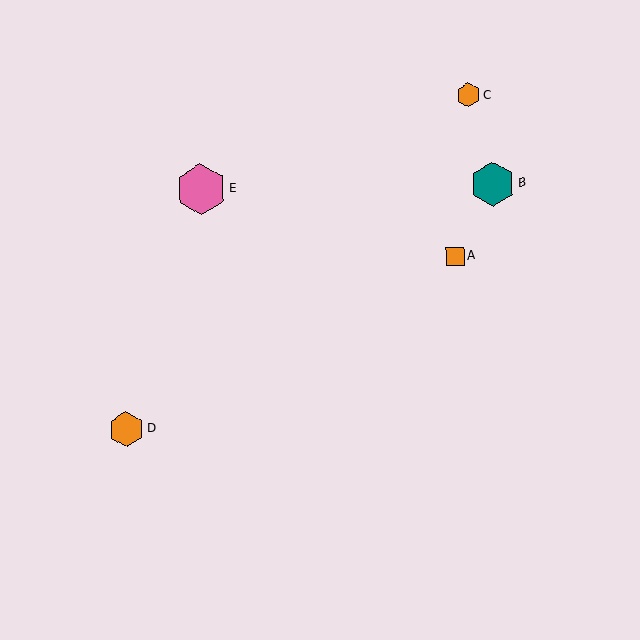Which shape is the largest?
The pink hexagon (labeled E) is the largest.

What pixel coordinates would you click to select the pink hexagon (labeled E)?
Click at (201, 189) to select the pink hexagon E.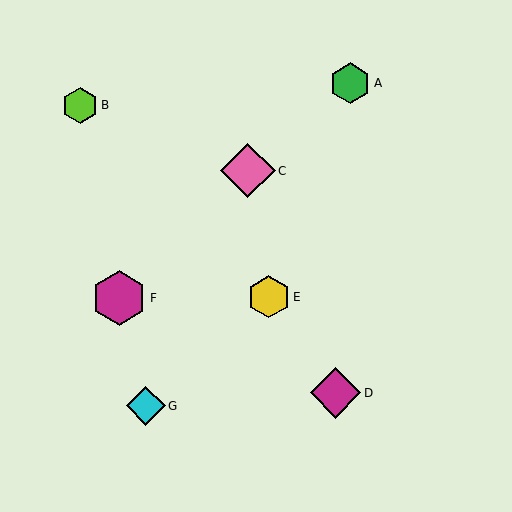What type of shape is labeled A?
Shape A is a green hexagon.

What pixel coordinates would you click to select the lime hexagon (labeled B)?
Click at (80, 105) to select the lime hexagon B.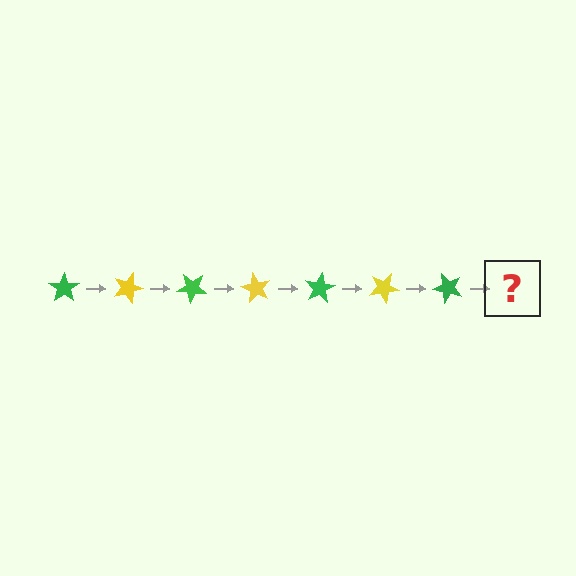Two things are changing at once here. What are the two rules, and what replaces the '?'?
The two rules are that it rotates 20 degrees each step and the color cycles through green and yellow. The '?' should be a yellow star, rotated 140 degrees from the start.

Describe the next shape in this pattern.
It should be a yellow star, rotated 140 degrees from the start.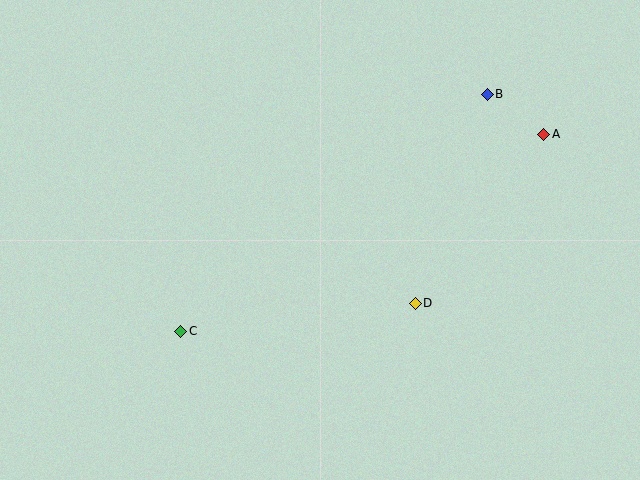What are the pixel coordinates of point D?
Point D is at (415, 303).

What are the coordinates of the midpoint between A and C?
The midpoint between A and C is at (362, 233).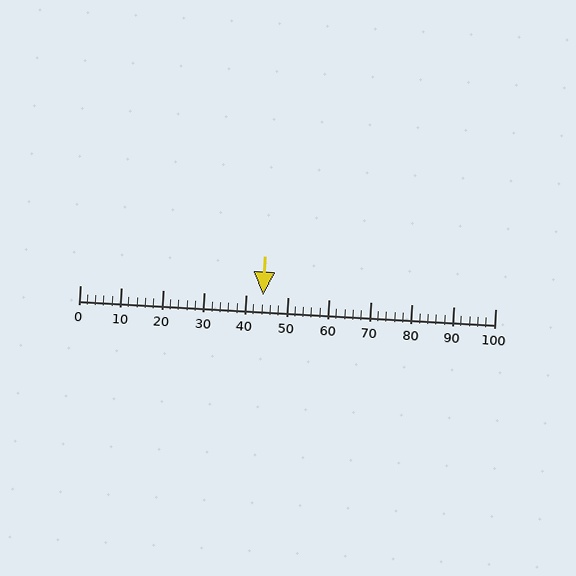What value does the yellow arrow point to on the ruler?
The yellow arrow points to approximately 44.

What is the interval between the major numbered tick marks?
The major tick marks are spaced 10 units apart.